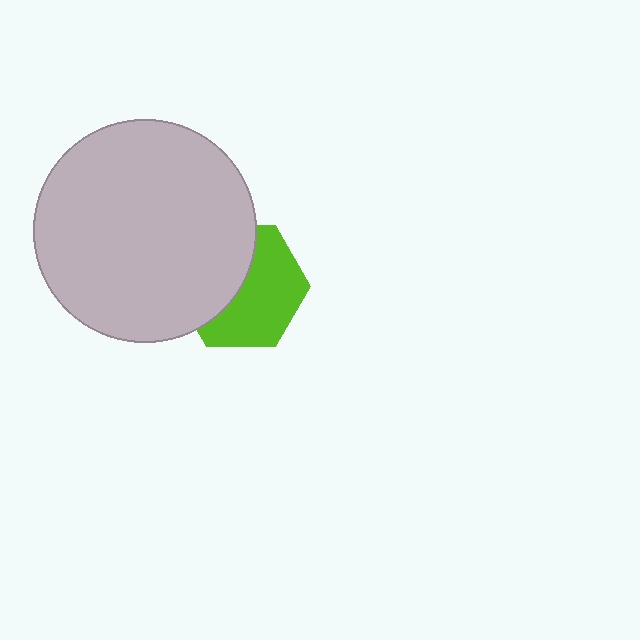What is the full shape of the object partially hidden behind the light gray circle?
The partially hidden object is a lime hexagon.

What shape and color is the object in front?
The object in front is a light gray circle.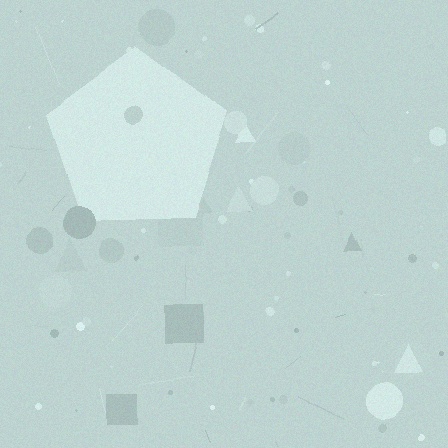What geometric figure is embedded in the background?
A pentagon is embedded in the background.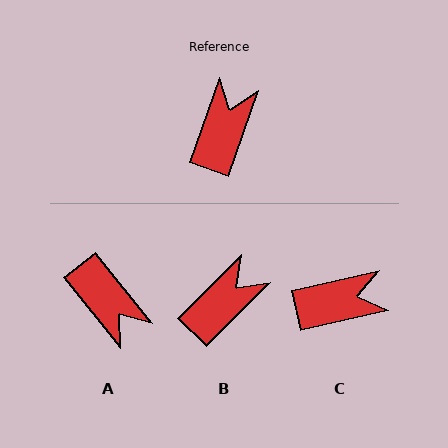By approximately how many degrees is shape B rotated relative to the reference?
Approximately 26 degrees clockwise.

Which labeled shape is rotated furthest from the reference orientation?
A, about 122 degrees away.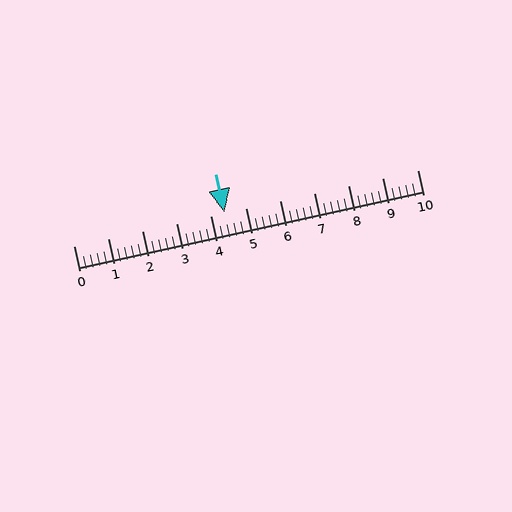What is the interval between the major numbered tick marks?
The major tick marks are spaced 1 units apart.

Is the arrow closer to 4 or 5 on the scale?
The arrow is closer to 4.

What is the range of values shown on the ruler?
The ruler shows values from 0 to 10.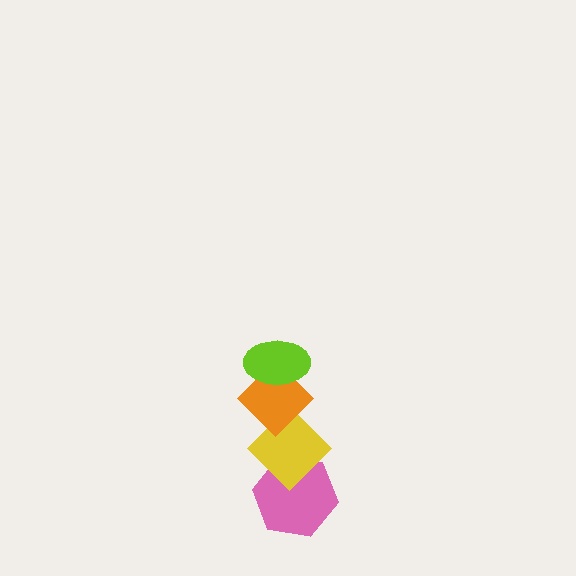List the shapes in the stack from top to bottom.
From top to bottom: the lime ellipse, the orange diamond, the yellow diamond, the pink hexagon.